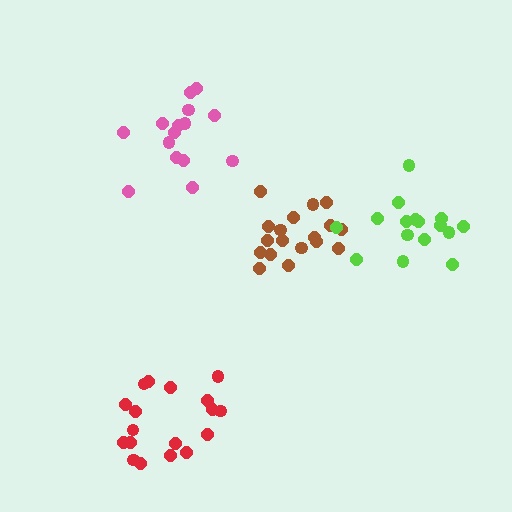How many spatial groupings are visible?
There are 4 spatial groupings.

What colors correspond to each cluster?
The clusters are colored: brown, red, pink, lime.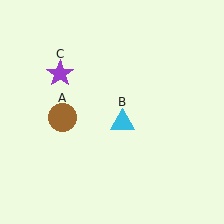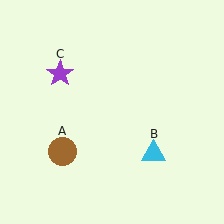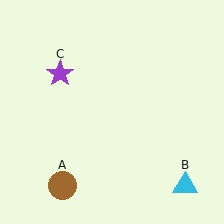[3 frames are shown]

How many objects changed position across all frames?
2 objects changed position: brown circle (object A), cyan triangle (object B).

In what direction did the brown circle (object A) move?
The brown circle (object A) moved down.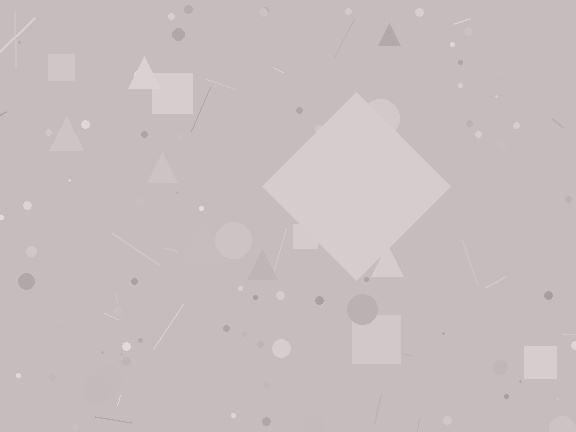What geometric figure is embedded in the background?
A diamond is embedded in the background.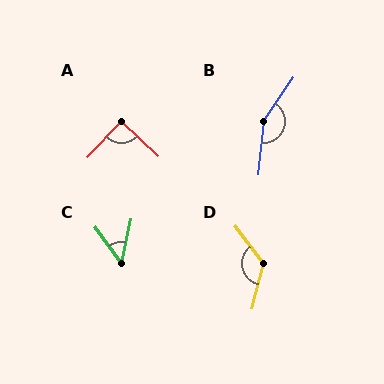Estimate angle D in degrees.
Approximately 128 degrees.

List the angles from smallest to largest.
C (47°), A (89°), D (128°), B (151°).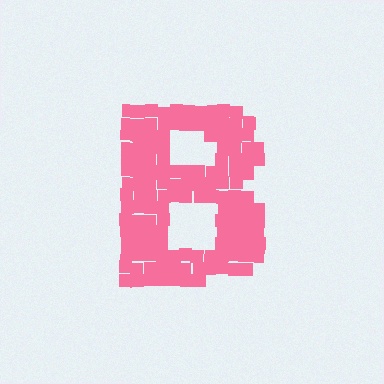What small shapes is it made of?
It is made of small squares.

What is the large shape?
The large shape is the letter B.